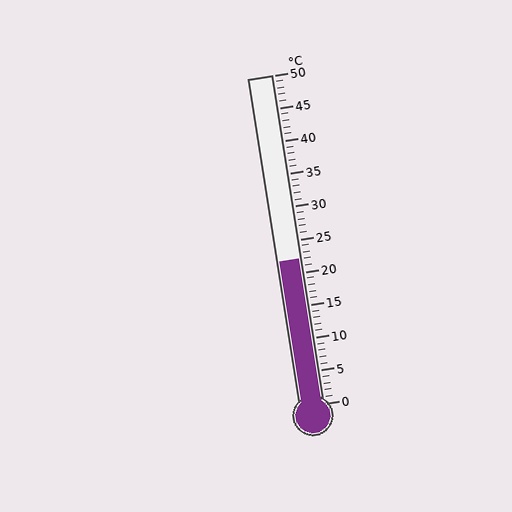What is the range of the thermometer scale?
The thermometer scale ranges from 0°C to 50°C.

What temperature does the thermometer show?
The thermometer shows approximately 22°C.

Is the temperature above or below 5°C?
The temperature is above 5°C.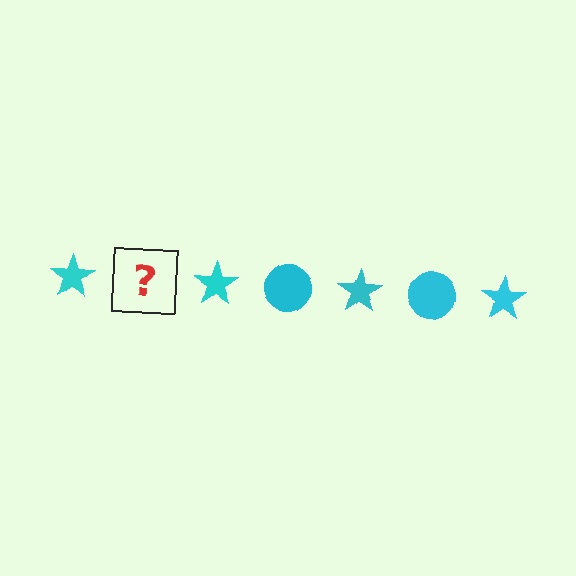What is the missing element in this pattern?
The missing element is a cyan circle.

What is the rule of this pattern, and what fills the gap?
The rule is that the pattern cycles through star, circle shapes in cyan. The gap should be filled with a cyan circle.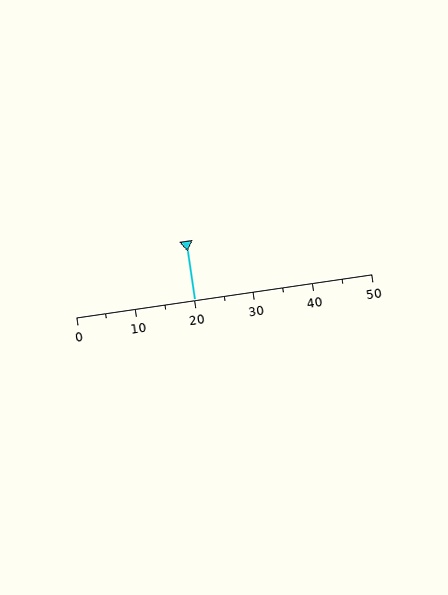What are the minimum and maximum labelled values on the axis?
The axis runs from 0 to 50.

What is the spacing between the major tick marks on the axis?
The major ticks are spaced 10 apart.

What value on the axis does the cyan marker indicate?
The marker indicates approximately 20.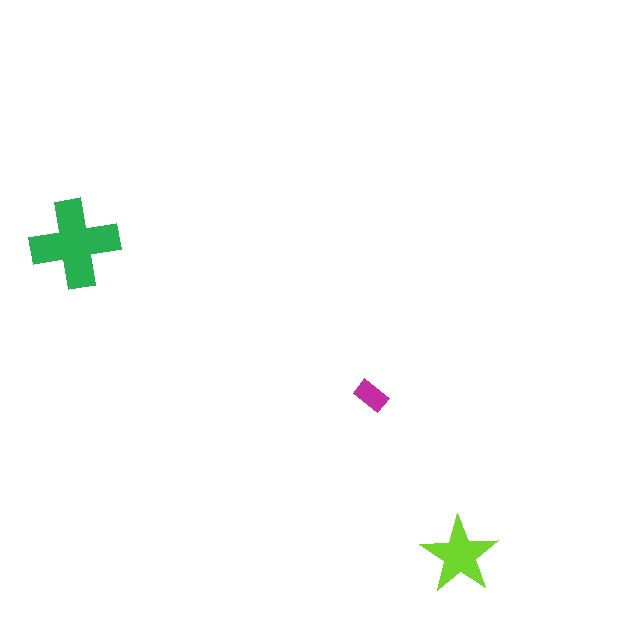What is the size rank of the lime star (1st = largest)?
2nd.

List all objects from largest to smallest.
The green cross, the lime star, the magenta rectangle.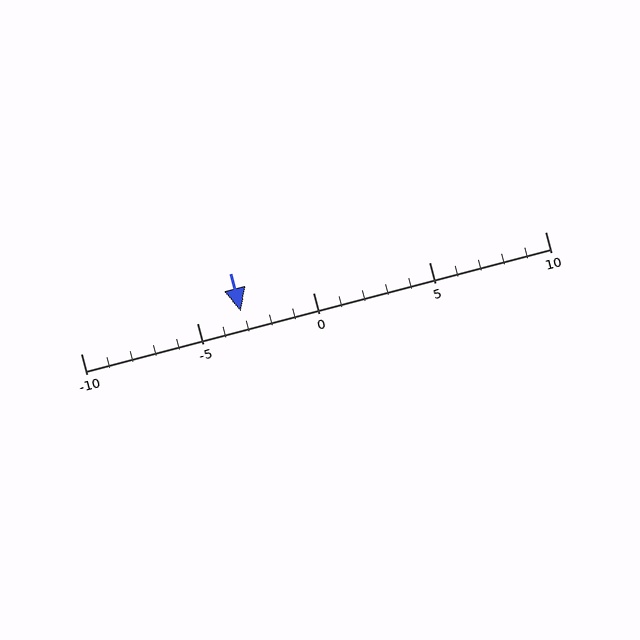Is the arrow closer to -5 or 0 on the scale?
The arrow is closer to -5.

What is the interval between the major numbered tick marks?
The major tick marks are spaced 5 units apart.